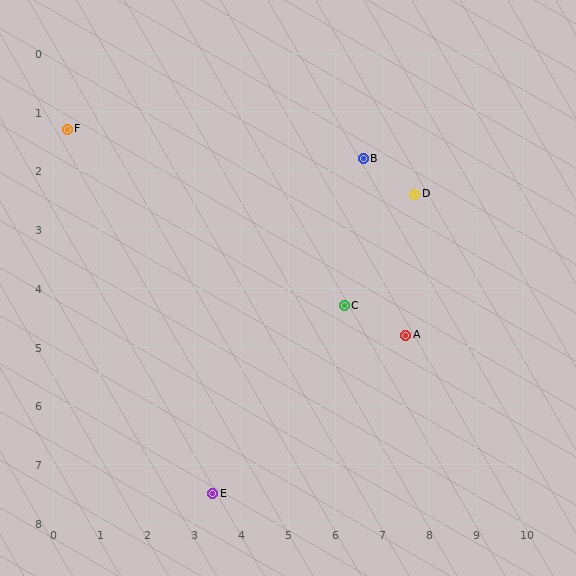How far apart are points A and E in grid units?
Points A and E are about 4.9 grid units apart.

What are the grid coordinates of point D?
Point D is at approximately (7.7, 2.4).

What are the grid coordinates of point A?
Point A is at approximately (7.5, 4.8).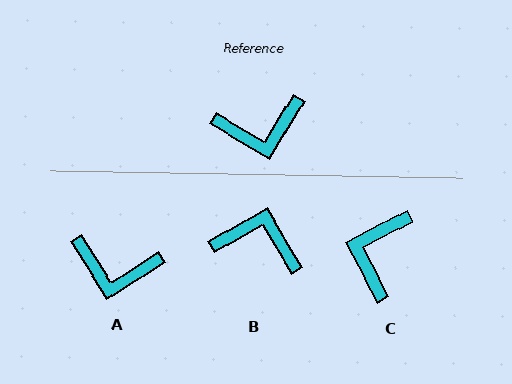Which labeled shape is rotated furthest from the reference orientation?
B, about 152 degrees away.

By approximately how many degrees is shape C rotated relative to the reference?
Approximately 121 degrees clockwise.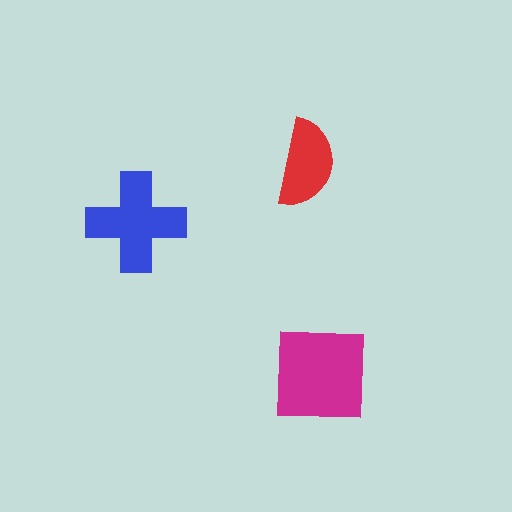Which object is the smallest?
The red semicircle.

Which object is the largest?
The magenta square.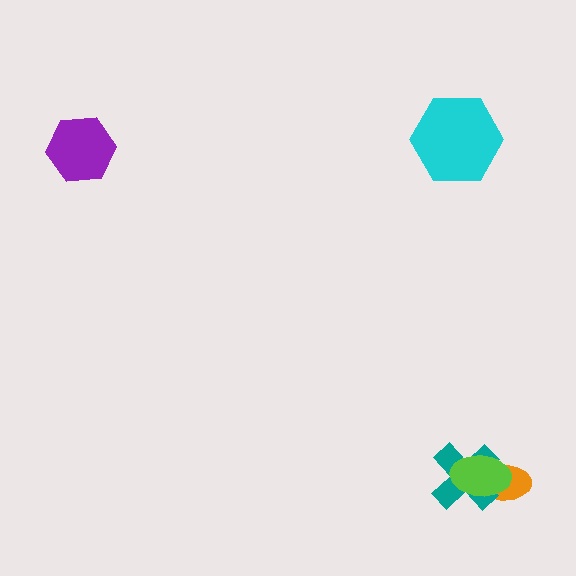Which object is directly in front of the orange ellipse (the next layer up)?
The teal cross is directly in front of the orange ellipse.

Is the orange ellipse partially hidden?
Yes, it is partially covered by another shape.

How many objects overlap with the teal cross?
2 objects overlap with the teal cross.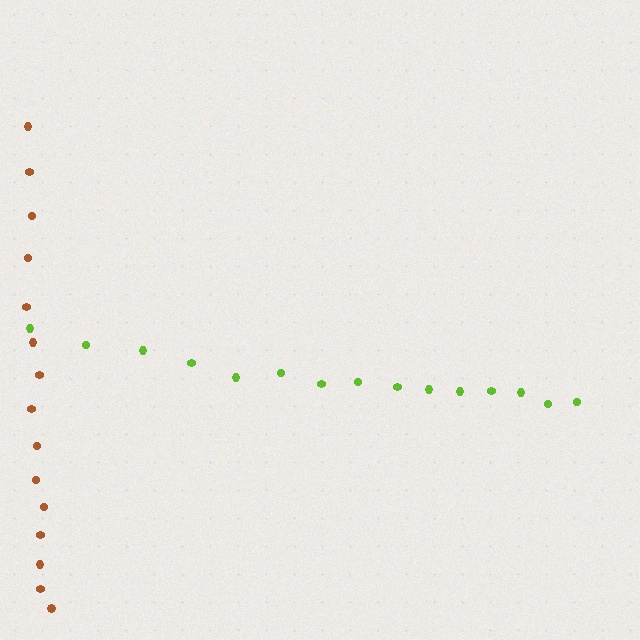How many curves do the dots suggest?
There are 2 distinct paths.